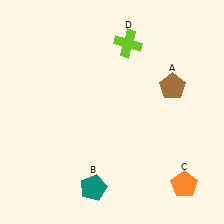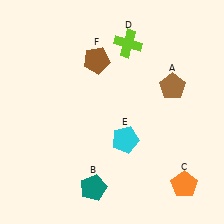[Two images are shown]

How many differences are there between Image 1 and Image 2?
There are 2 differences between the two images.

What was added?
A cyan pentagon (E), a brown pentagon (F) were added in Image 2.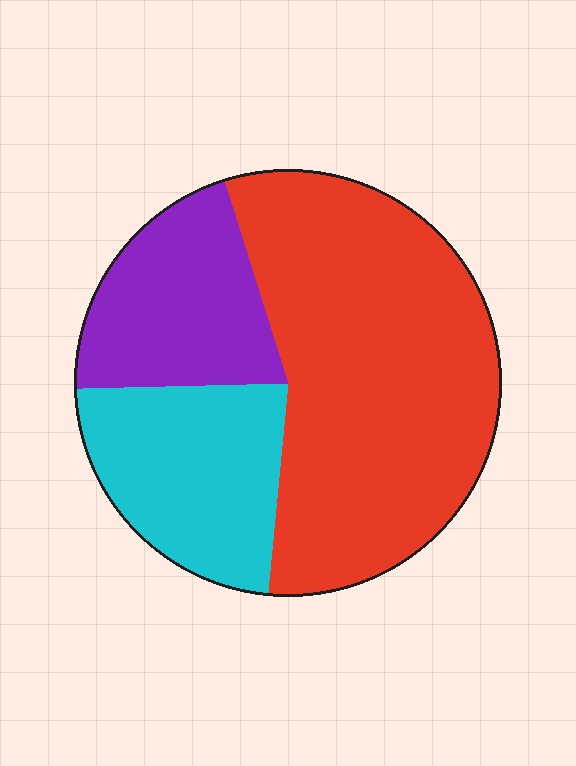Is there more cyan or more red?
Red.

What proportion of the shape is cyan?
Cyan covers roughly 25% of the shape.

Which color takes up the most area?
Red, at roughly 55%.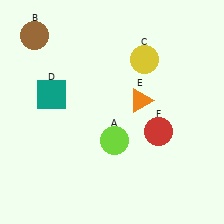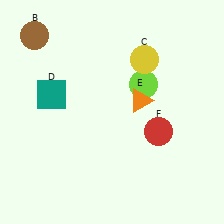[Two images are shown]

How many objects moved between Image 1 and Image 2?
1 object moved between the two images.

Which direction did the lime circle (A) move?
The lime circle (A) moved up.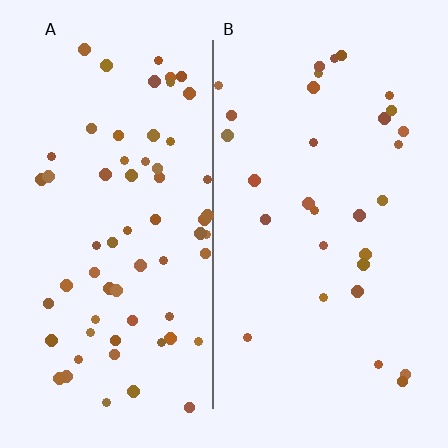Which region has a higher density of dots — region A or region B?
A (the left).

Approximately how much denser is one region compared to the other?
Approximately 2.1× — region A over region B.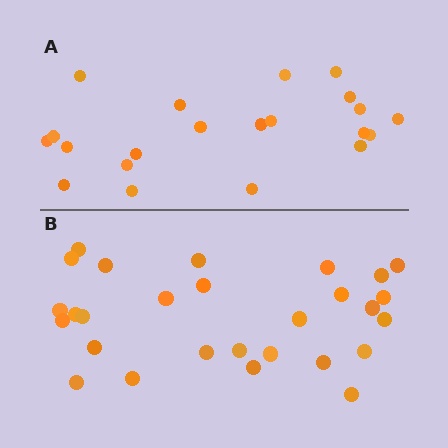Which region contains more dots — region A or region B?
Region B (the bottom region) has more dots.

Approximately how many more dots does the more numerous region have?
Region B has roughly 8 or so more dots than region A.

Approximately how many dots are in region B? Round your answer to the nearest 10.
About 30 dots. (The exact count is 28, which rounds to 30.)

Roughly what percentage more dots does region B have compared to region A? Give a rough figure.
About 35% more.